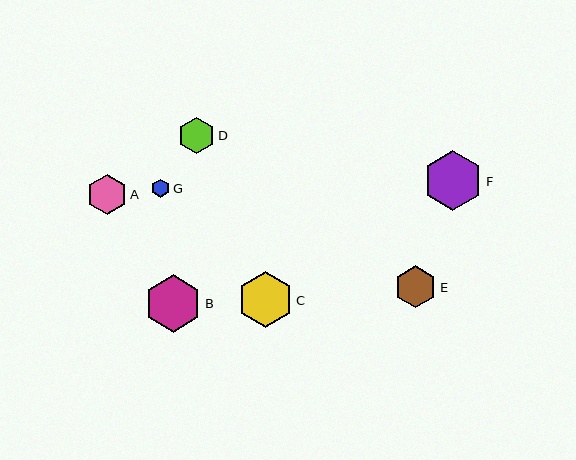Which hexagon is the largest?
Hexagon F is the largest with a size of approximately 59 pixels.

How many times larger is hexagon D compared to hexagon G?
Hexagon D is approximately 2.0 times the size of hexagon G.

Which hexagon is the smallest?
Hexagon G is the smallest with a size of approximately 18 pixels.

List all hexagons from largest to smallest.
From largest to smallest: F, B, C, E, A, D, G.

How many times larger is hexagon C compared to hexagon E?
Hexagon C is approximately 1.3 times the size of hexagon E.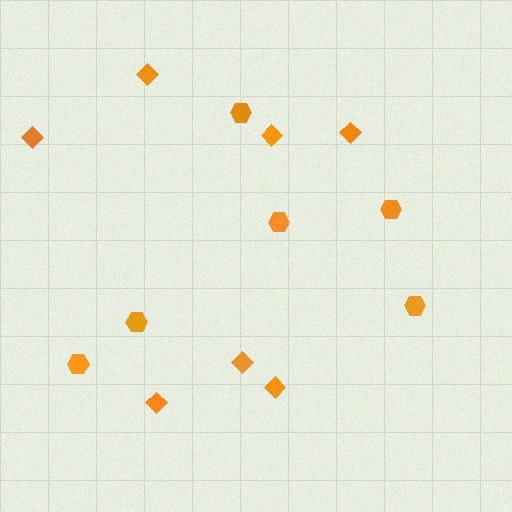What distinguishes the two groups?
There are 2 groups: one group of hexagons (6) and one group of diamonds (7).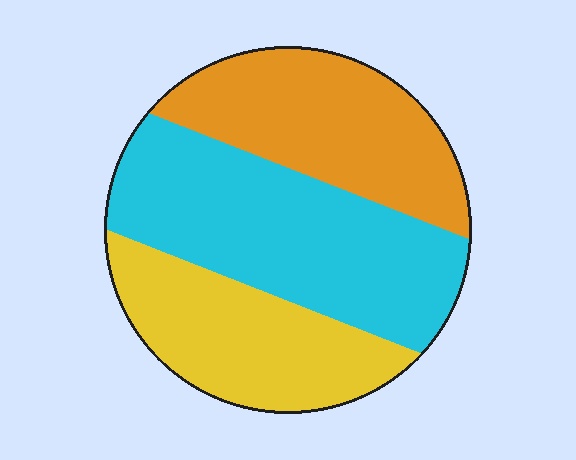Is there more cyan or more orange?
Cyan.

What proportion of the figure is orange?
Orange covers around 30% of the figure.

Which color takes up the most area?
Cyan, at roughly 40%.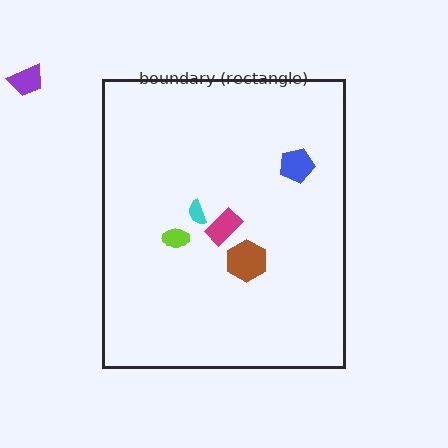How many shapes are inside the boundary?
5 inside, 1 outside.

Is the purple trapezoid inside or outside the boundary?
Outside.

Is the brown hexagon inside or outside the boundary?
Inside.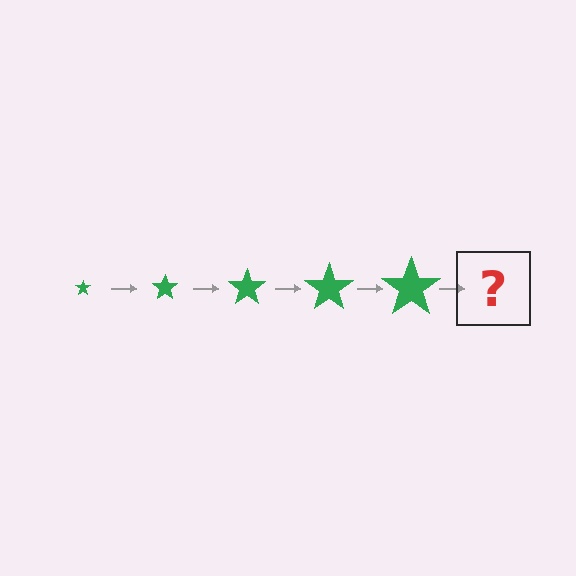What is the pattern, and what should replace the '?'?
The pattern is that the star gets progressively larger each step. The '?' should be a green star, larger than the previous one.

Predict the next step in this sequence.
The next step is a green star, larger than the previous one.